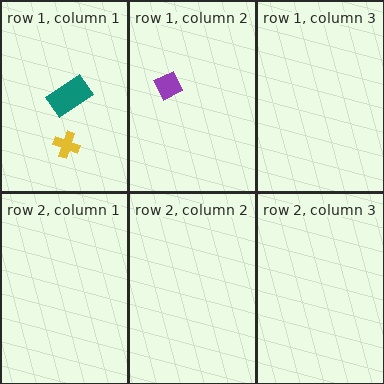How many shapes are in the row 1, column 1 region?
2.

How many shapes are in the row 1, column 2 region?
1.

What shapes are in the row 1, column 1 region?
The yellow cross, the teal rectangle.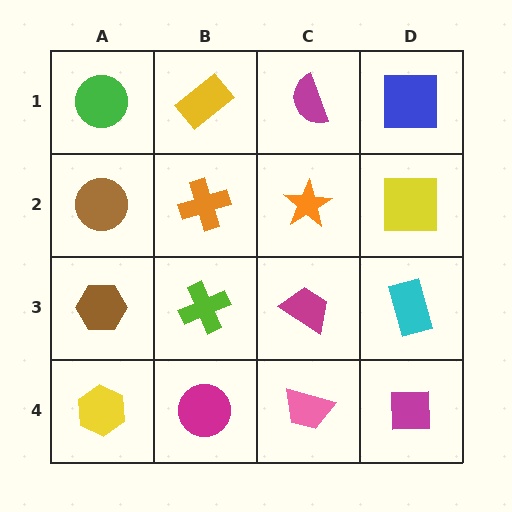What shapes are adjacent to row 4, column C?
A magenta trapezoid (row 3, column C), a magenta circle (row 4, column B), a magenta square (row 4, column D).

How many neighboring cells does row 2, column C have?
4.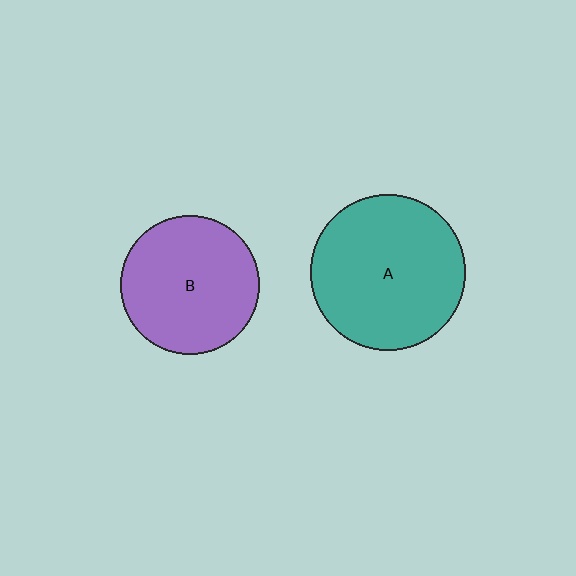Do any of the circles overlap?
No, none of the circles overlap.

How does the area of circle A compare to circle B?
Approximately 1.2 times.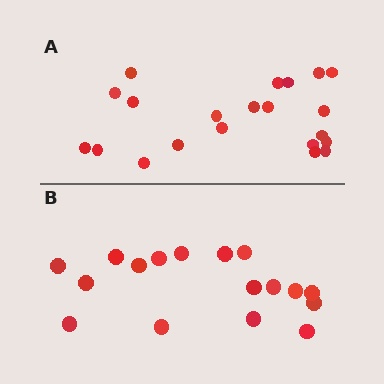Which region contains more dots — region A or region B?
Region A (the top region) has more dots.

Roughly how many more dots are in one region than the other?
Region A has about 4 more dots than region B.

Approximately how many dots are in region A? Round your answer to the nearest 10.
About 20 dots. (The exact count is 21, which rounds to 20.)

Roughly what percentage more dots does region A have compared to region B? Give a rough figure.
About 25% more.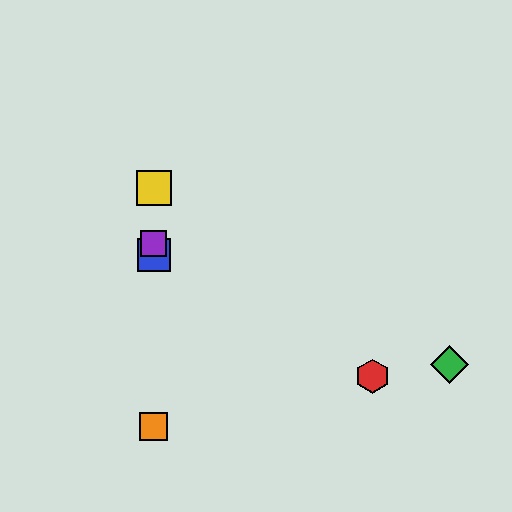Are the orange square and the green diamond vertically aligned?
No, the orange square is at x≈154 and the green diamond is at x≈450.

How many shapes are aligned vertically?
4 shapes (the blue square, the yellow square, the purple square, the orange square) are aligned vertically.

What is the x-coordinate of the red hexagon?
The red hexagon is at x≈373.